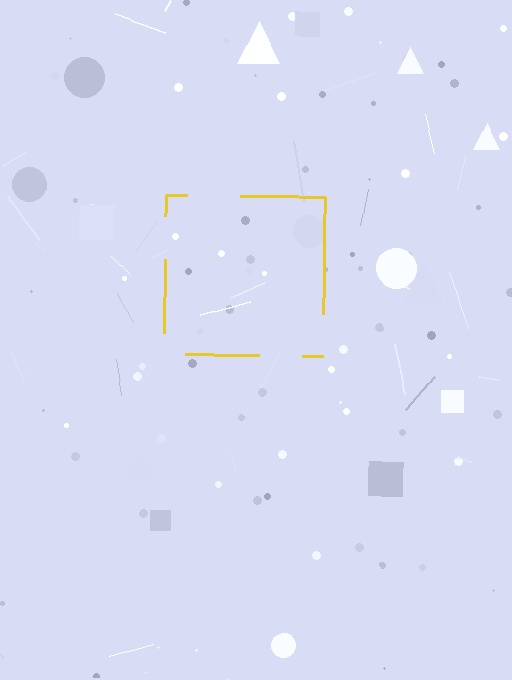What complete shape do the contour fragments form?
The contour fragments form a square.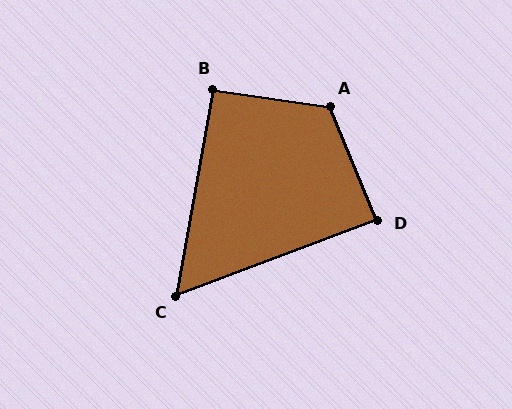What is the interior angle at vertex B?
Approximately 92 degrees (approximately right).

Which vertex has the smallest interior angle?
C, at approximately 59 degrees.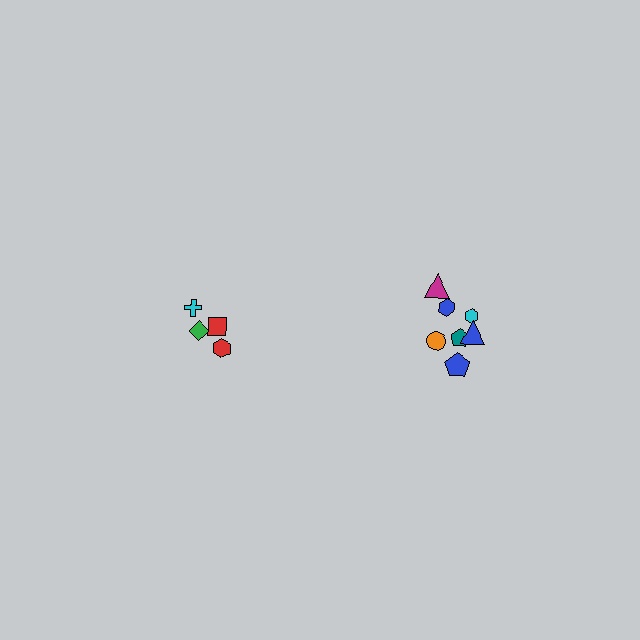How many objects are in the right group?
There are 7 objects.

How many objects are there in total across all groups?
There are 11 objects.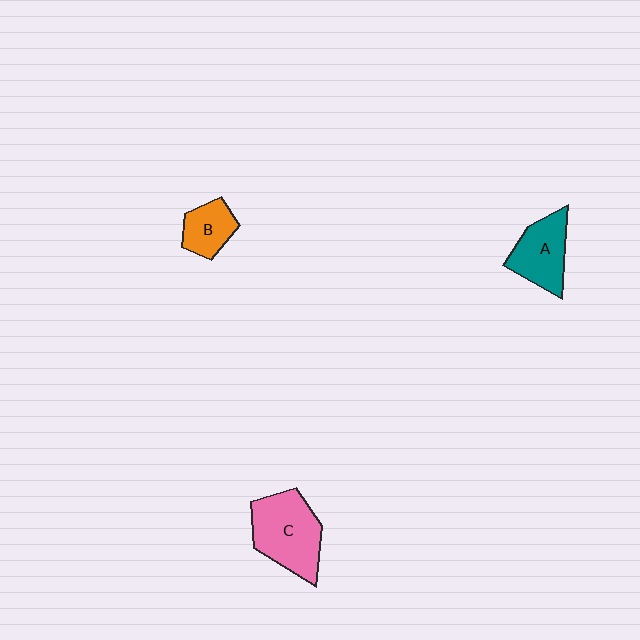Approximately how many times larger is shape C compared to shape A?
Approximately 1.4 times.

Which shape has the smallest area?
Shape B (orange).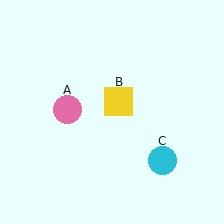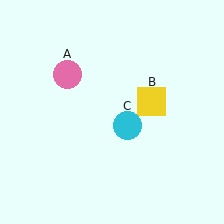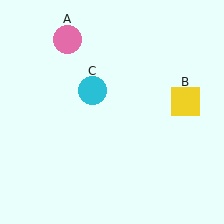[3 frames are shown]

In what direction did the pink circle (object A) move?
The pink circle (object A) moved up.